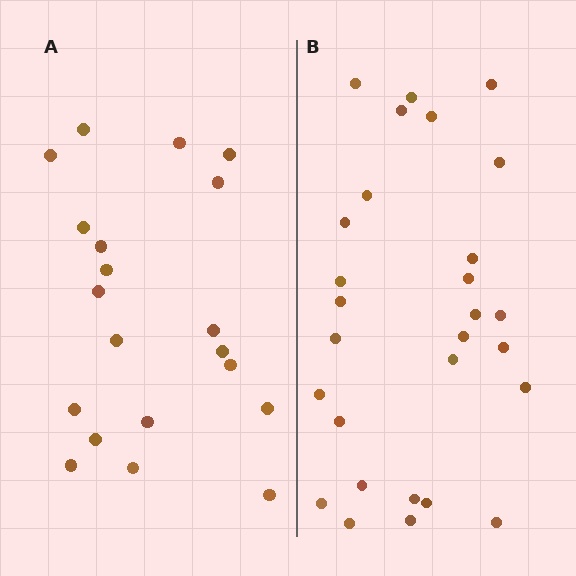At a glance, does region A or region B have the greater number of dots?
Region B (the right region) has more dots.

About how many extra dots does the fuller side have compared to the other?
Region B has roughly 8 or so more dots than region A.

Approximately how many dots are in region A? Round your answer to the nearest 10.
About 20 dots.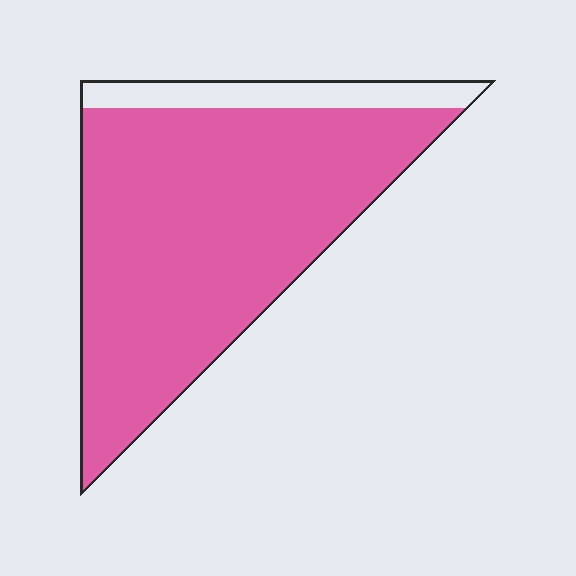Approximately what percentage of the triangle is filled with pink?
Approximately 85%.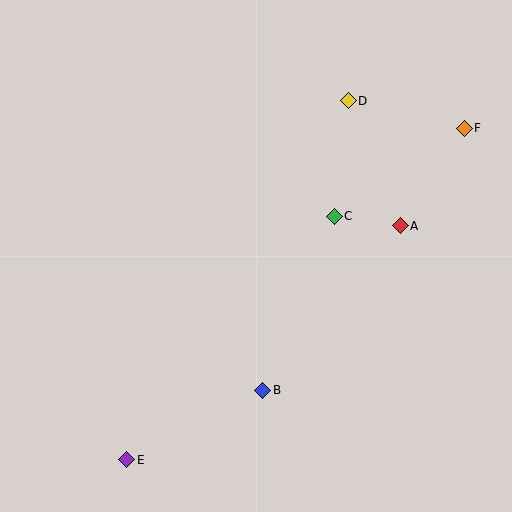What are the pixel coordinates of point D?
Point D is at (348, 101).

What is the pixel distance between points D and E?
The distance between D and E is 422 pixels.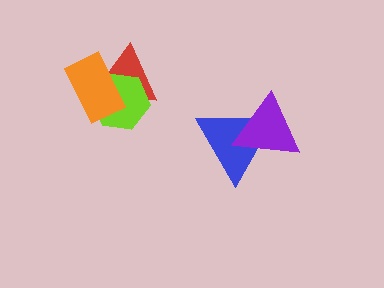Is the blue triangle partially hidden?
Yes, it is partially covered by another shape.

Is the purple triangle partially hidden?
No, no other shape covers it.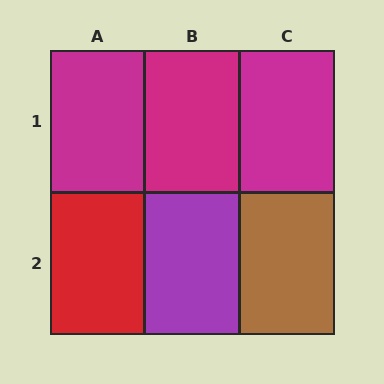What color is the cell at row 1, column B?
Magenta.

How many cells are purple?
1 cell is purple.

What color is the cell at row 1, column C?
Magenta.